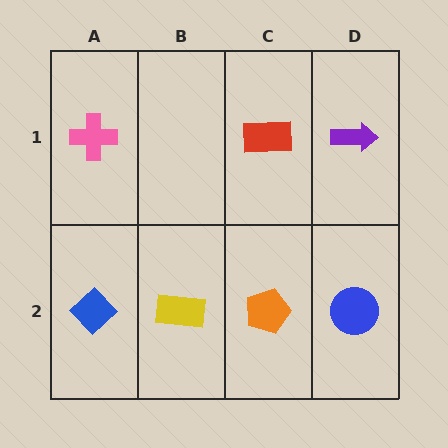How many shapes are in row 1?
3 shapes.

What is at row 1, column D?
A purple arrow.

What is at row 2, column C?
An orange pentagon.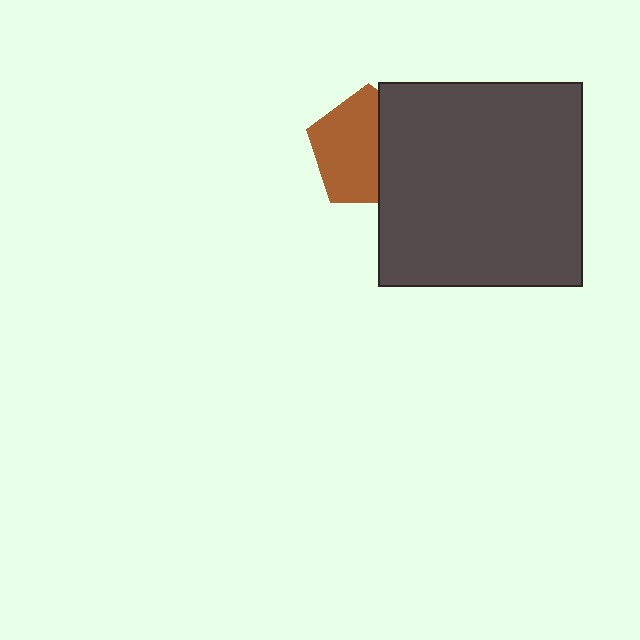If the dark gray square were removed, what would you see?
You would see the complete brown pentagon.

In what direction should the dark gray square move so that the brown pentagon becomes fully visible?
The dark gray square should move right. That is the shortest direction to clear the overlap and leave the brown pentagon fully visible.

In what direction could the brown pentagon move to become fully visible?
The brown pentagon could move left. That would shift it out from behind the dark gray square entirely.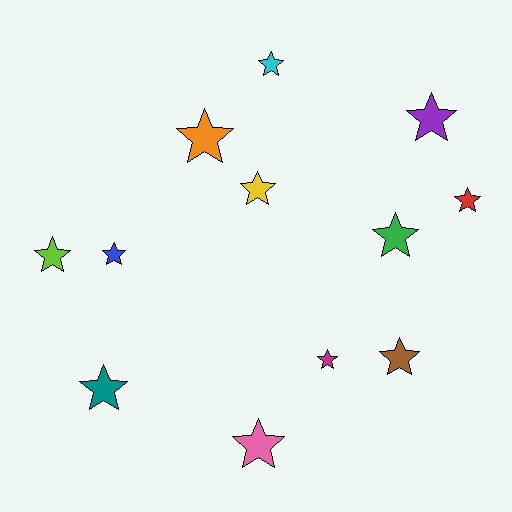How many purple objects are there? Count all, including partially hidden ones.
There is 1 purple object.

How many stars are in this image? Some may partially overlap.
There are 12 stars.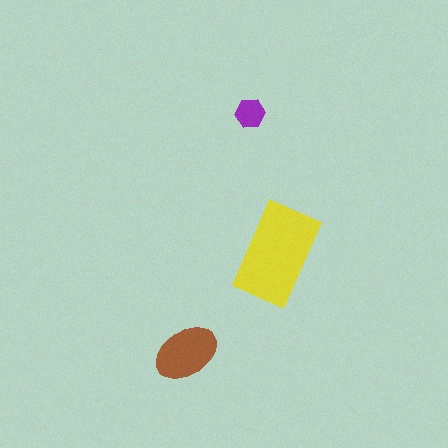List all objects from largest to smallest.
The yellow rectangle, the brown ellipse, the purple hexagon.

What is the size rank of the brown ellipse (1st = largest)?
2nd.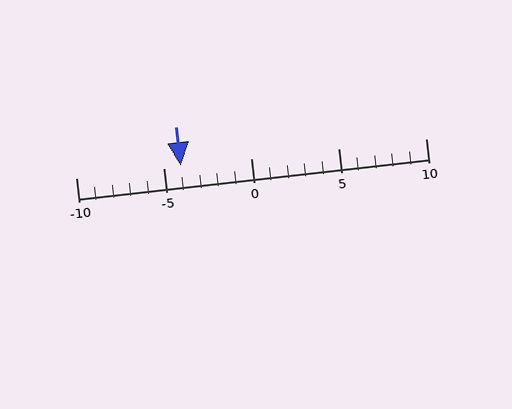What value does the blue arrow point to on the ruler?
The blue arrow points to approximately -4.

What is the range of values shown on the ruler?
The ruler shows values from -10 to 10.